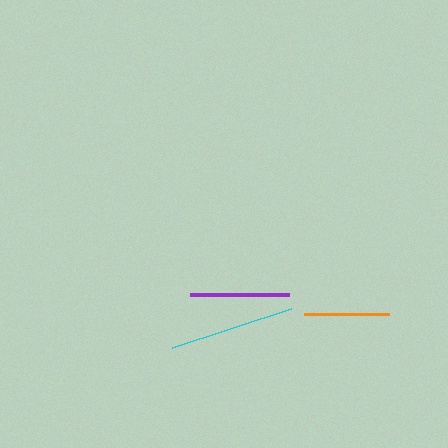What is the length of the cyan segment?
The cyan segment is approximately 126 pixels long.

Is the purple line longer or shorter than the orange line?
The purple line is longer than the orange line.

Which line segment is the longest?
The cyan line is the longest at approximately 126 pixels.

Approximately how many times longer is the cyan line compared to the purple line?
The cyan line is approximately 1.3 times the length of the purple line.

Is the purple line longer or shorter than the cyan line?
The cyan line is longer than the purple line.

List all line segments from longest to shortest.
From longest to shortest: cyan, purple, orange.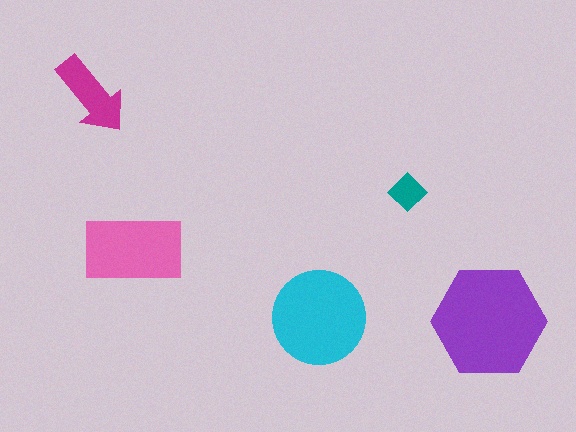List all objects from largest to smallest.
The purple hexagon, the cyan circle, the pink rectangle, the magenta arrow, the teal diamond.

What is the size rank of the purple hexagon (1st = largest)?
1st.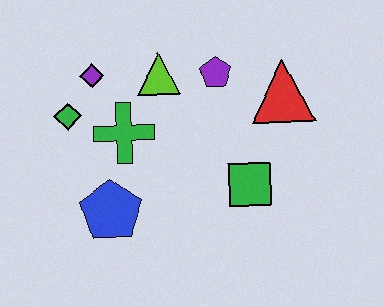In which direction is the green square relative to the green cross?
The green square is to the right of the green cross.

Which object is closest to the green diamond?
The purple diamond is closest to the green diamond.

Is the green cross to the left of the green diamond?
No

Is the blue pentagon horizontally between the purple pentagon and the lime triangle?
No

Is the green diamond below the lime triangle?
Yes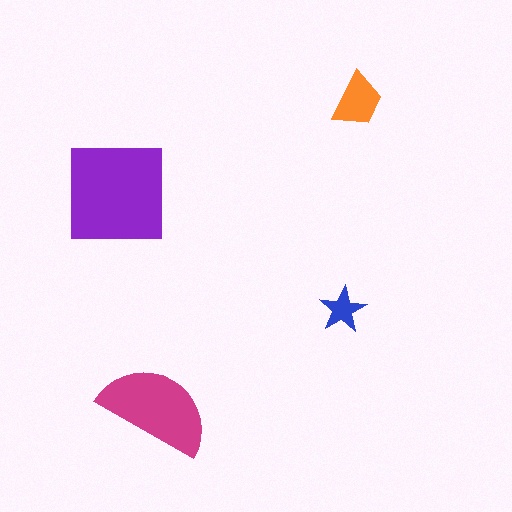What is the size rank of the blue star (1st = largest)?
4th.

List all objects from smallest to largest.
The blue star, the orange trapezoid, the magenta semicircle, the purple square.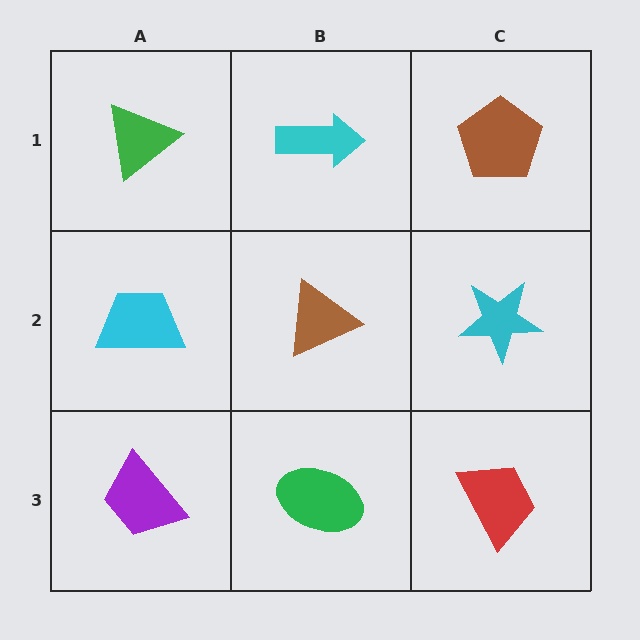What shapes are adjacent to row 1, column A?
A cyan trapezoid (row 2, column A), a cyan arrow (row 1, column B).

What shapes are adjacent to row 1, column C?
A cyan star (row 2, column C), a cyan arrow (row 1, column B).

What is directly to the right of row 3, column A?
A green ellipse.